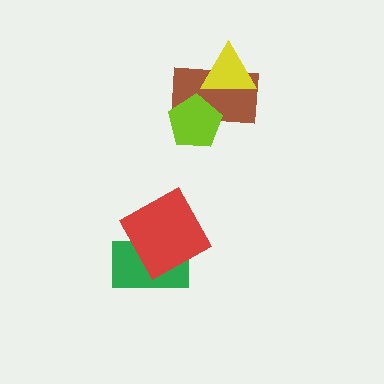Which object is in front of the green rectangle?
The red diamond is in front of the green rectangle.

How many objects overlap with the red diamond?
1 object overlaps with the red diamond.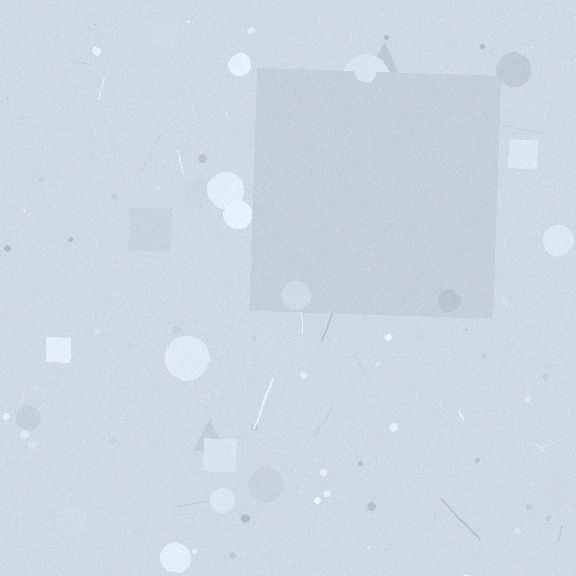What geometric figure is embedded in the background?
A square is embedded in the background.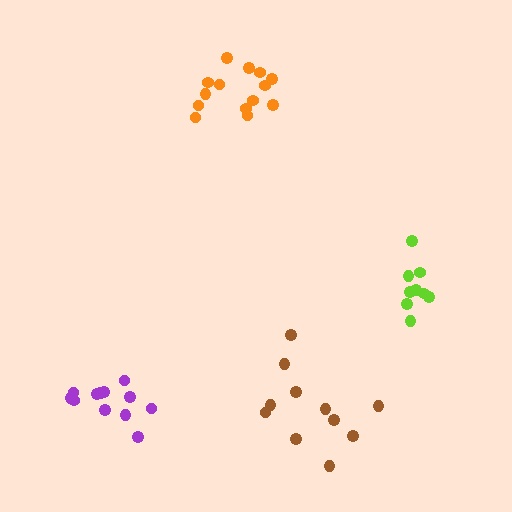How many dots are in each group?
Group 1: 9 dots, Group 2: 14 dots, Group 3: 11 dots, Group 4: 12 dots (46 total).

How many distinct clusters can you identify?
There are 4 distinct clusters.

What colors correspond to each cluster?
The clusters are colored: lime, orange, brown, purple.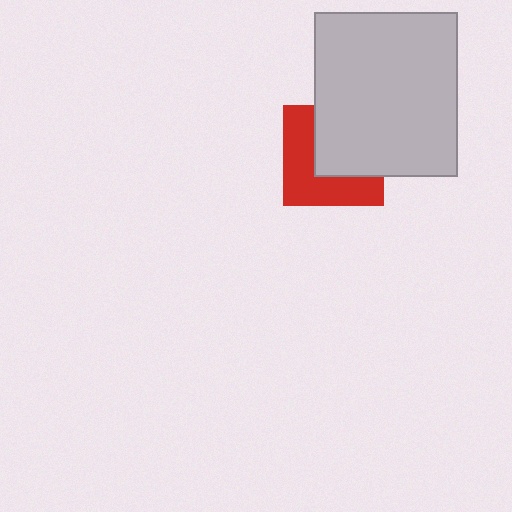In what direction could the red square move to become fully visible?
The red square could move toward the lower-left. That would shift it out from behind the light gray rectangle entirely.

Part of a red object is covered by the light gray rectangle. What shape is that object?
It is a square.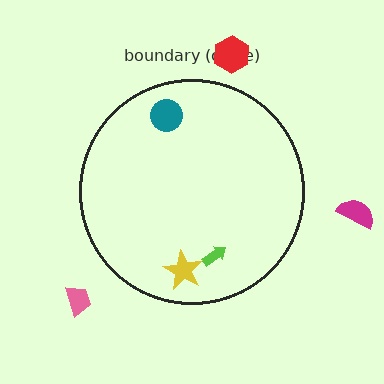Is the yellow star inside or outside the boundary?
Inside.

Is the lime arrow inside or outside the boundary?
Inside.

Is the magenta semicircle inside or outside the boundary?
Outside.